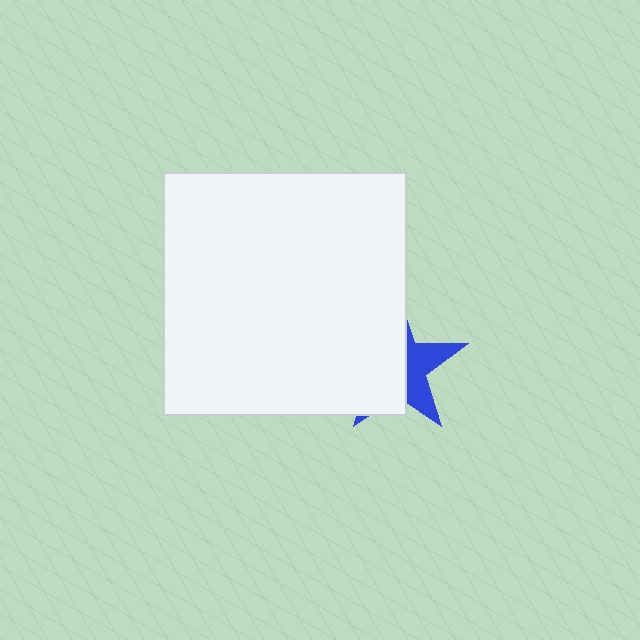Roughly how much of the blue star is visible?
A small part of it is visible (roughly 36%).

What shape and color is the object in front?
The object in front is a white square.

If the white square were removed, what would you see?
You would see the complete blue star.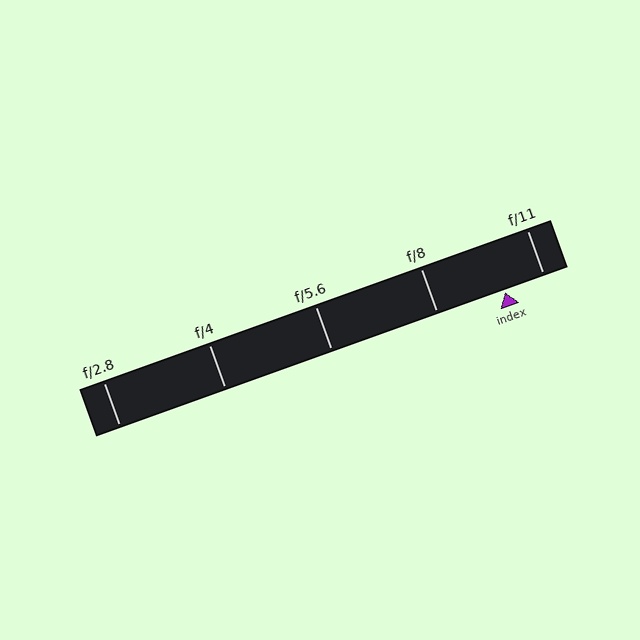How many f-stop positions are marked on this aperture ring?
There are 5 f-stop positions marked.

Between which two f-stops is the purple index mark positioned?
The index mark is between f/8 and f/11.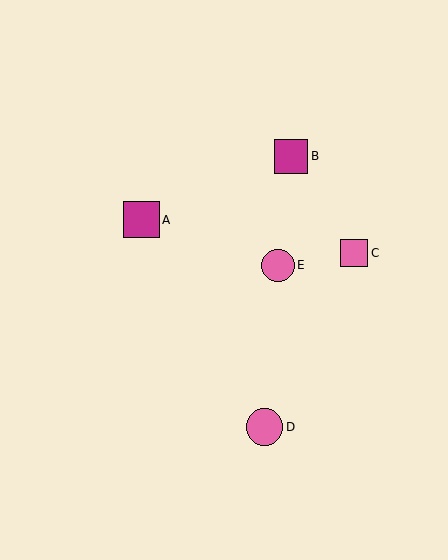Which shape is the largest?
The pink circle (labeled D) is the largest.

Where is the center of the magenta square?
The center of the magenta square is at (291, 156).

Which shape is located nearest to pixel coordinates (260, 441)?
The pink circle (labeled D) at (265, 427) is nearest to that location.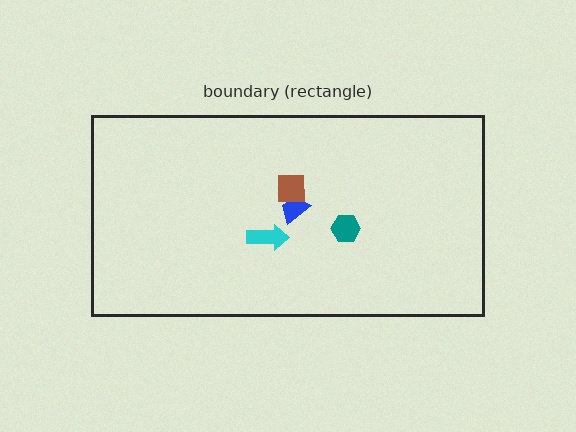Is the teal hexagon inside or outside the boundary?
Inside.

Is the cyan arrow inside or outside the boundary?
Inside.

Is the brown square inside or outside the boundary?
Inside.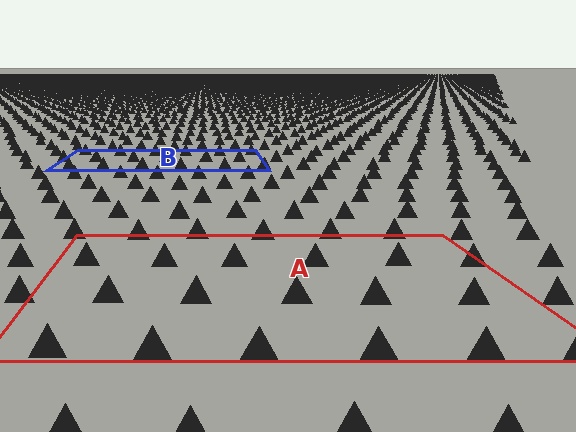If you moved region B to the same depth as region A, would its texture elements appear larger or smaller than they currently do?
They would appear larger. At a closer depth, the same texture elements are projected at a bigger on-screen size.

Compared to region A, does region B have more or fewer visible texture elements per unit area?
Region B has more texture elements per unit area — they are packed more densely because it is farther away.